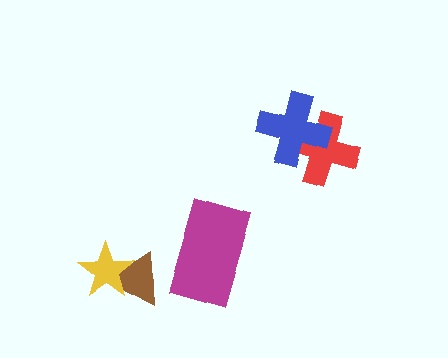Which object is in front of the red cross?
The blue cross is in front of the red cross.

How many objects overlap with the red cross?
1 object overlaps with the red cross.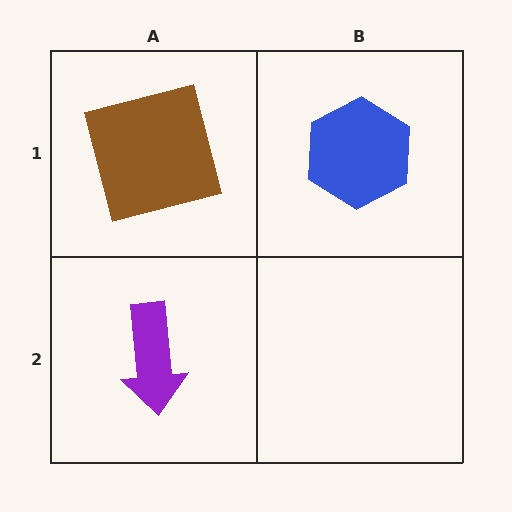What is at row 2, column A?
A purple arrow.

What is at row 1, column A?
A brown square.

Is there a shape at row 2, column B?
No, that cell is empty.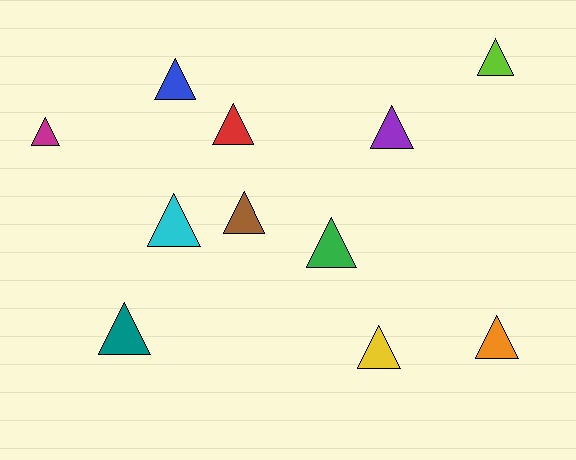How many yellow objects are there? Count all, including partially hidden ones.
There is 1 yellow object.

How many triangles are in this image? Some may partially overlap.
There are 11 triangles.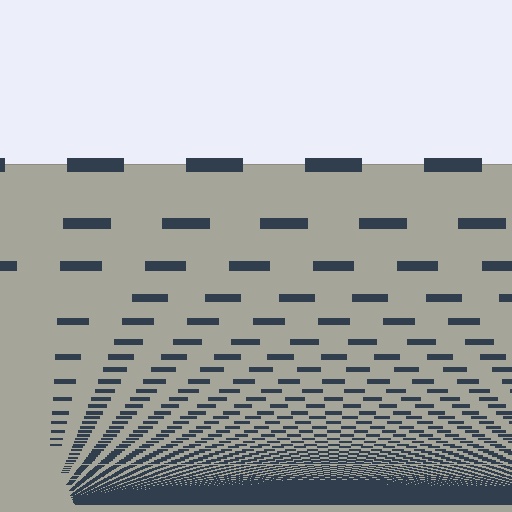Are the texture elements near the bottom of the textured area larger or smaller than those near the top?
Smaller. The gradient is inverted — elements near the bottom are smaller and denser.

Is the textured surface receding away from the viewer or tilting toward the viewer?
The surface appears to tilt toward the viewer. Texture elements get larger and sparser toward the top.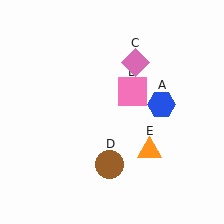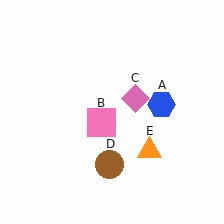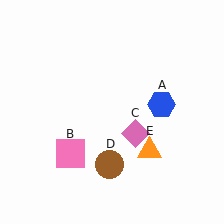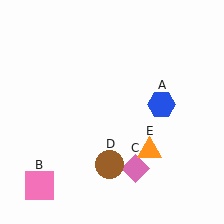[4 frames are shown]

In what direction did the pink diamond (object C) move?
The pink diamond (object C) moved down.